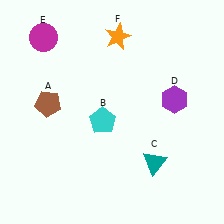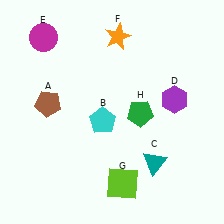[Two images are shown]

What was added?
A lime square (G), a green pentagon (H) were added in Image 2.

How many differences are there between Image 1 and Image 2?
There are 2 differences between the two images.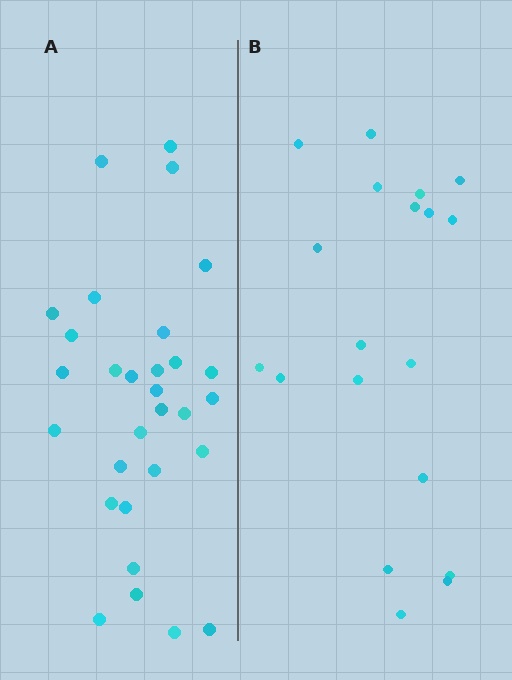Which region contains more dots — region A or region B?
Region A (the left region) has more dots.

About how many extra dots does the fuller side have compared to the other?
Region A has roughly 12 or so more dots than region B.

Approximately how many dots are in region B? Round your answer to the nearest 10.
About 20 dots. (The exact count is 19, which rounds to 20.)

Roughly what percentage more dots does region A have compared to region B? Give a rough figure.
About 60% more.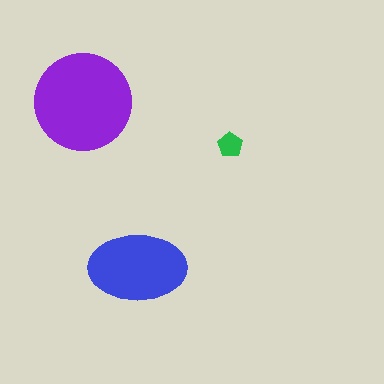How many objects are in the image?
There are 3 objects in the image.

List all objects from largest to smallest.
The purple circle, the blue ellipse, the green pentagon.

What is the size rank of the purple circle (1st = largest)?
1st.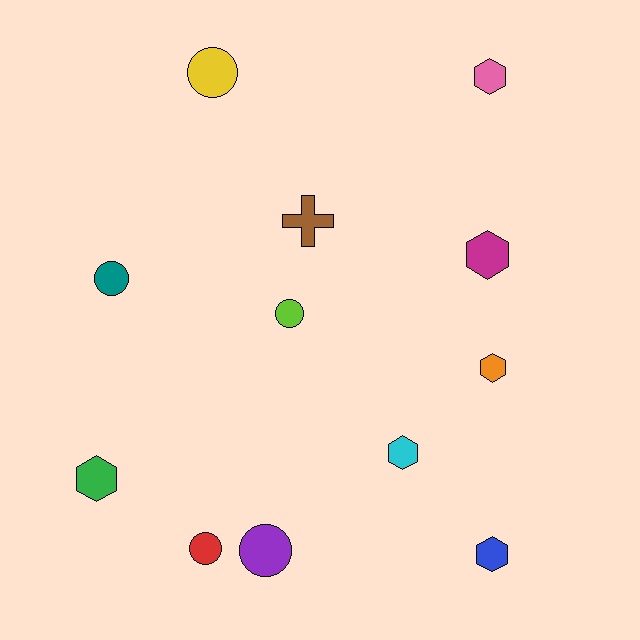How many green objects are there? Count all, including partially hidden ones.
There is 1 green object.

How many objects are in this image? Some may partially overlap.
There are 12 objects.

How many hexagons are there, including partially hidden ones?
There are 6 hexagons.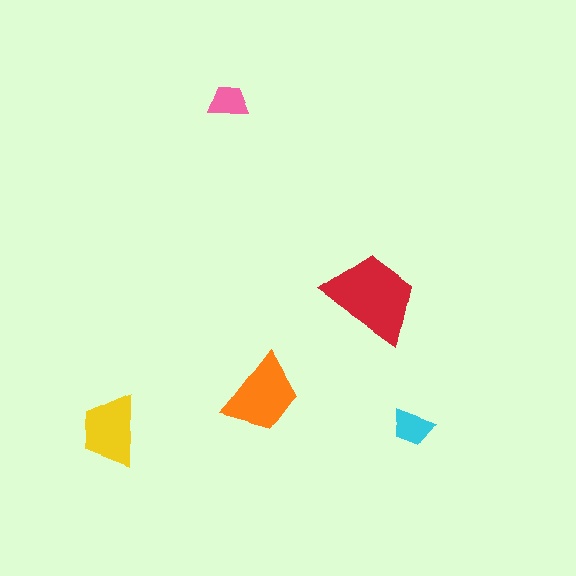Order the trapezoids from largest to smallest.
the red one, the orange one, the yellow one, the cyan one, the pink one.